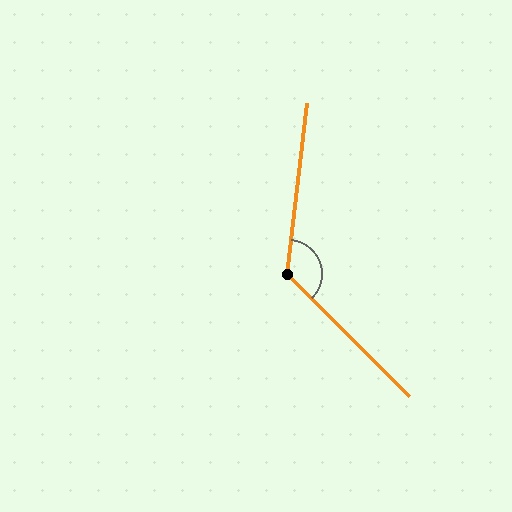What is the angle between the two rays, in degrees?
Approximately 129 degrees.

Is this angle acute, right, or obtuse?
It is obtuse.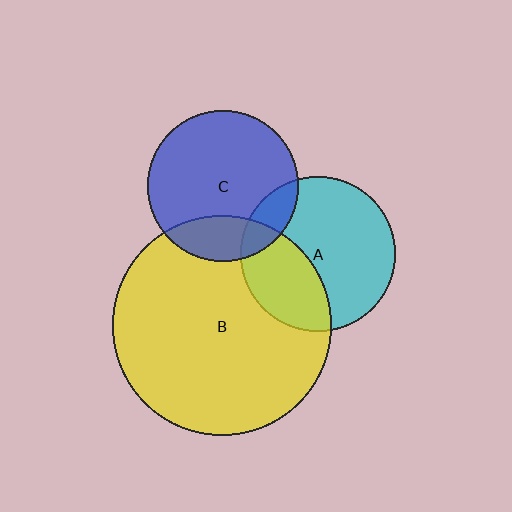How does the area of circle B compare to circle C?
Approximately 2.1 times.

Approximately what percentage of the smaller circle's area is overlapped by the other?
Approximately 15%.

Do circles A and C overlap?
Yes.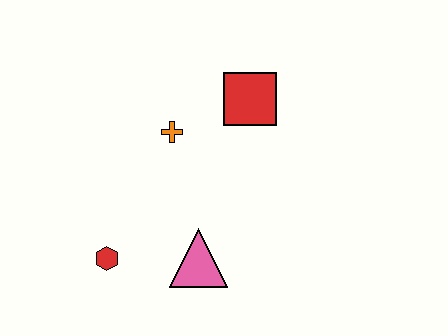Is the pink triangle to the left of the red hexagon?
No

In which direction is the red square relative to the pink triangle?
The red square is above the pink triangle.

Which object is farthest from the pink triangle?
The red square is farthest from the pink triangle.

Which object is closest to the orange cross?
The red square is closest to the orange cross.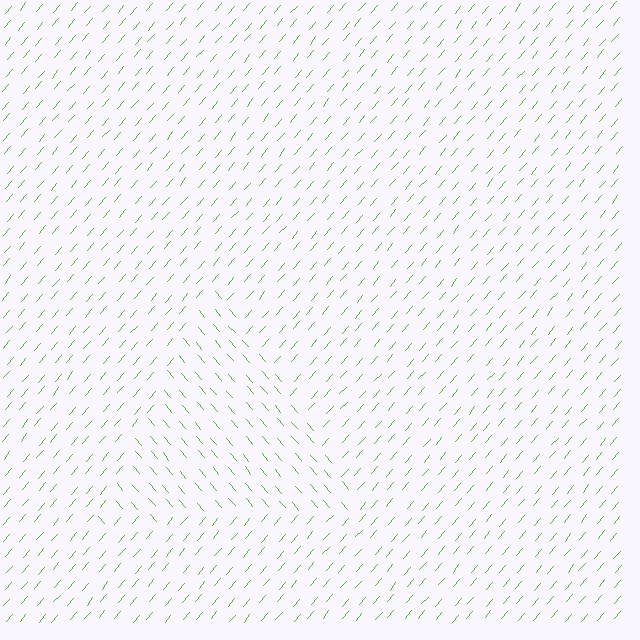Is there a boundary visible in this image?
Yes, there is a texture boundary formed by a change in line orientation.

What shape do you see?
I see a triangle.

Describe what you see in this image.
The image is filled with small lime line segments. A triangle region in the image has lines oriented differently from the surrounding lines, creating a visible texture boundary.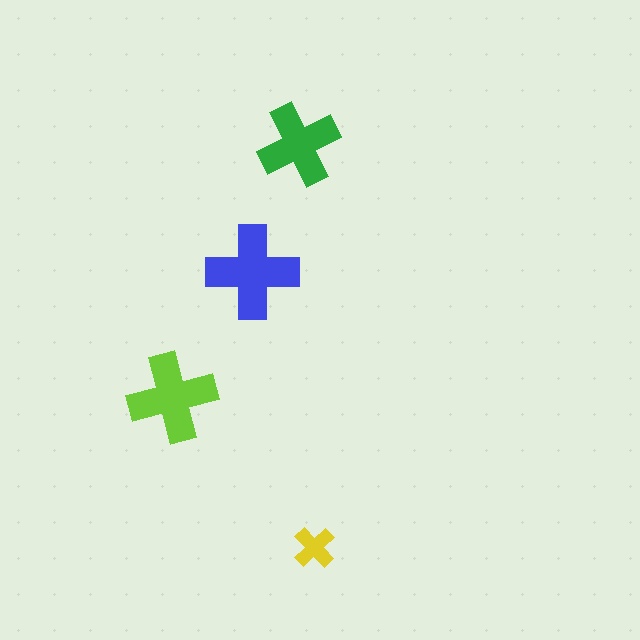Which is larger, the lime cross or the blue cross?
The blue one.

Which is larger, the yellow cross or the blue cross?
The blue one.